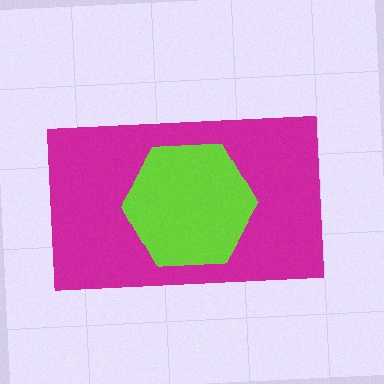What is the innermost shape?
The lime hexagon.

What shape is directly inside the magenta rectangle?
The lime hexagon.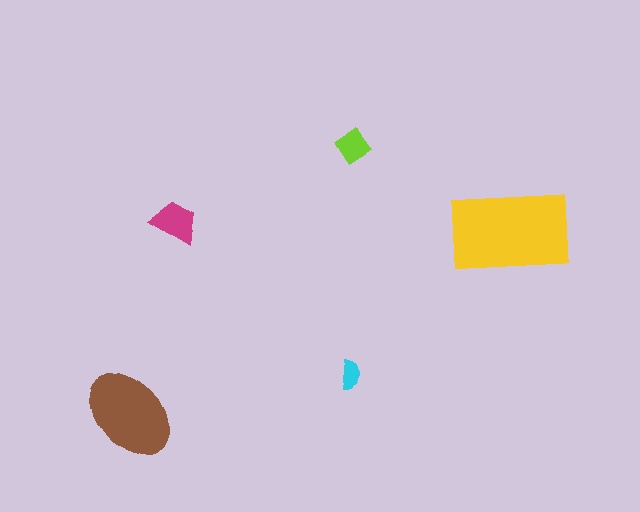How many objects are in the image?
There are 5 objects in the image.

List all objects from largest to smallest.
The yellow rectangle, the brown ellipse, the magenta trapezoid, the lime diamond, the cyan semicircle.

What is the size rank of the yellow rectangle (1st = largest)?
1st.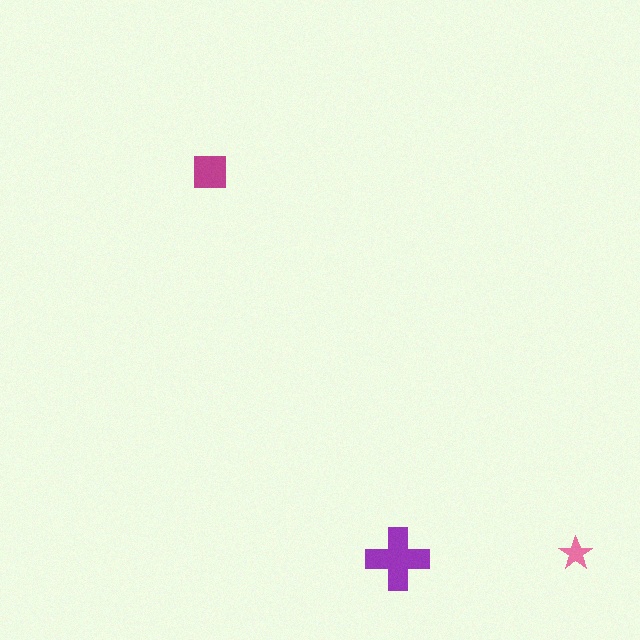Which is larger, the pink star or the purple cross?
The purple cross.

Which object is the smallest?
The pink star.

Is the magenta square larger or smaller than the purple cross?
Smaller.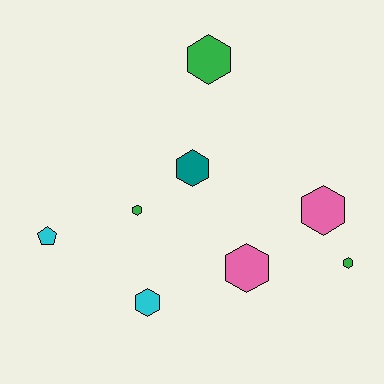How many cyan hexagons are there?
There is 1 cyan hexagon.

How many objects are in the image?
There are 8 objects.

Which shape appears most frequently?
Hexagon, with 7 objects.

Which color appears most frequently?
Green, with 3 objects.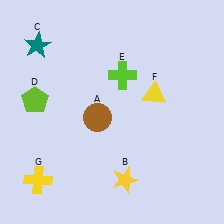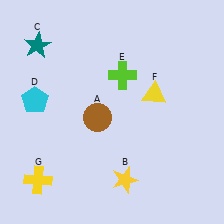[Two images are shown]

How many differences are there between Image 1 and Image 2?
There is 1 difference between the two images.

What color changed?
The pentagon (D) changed from lime in Image 1 to cyan in Image 2.